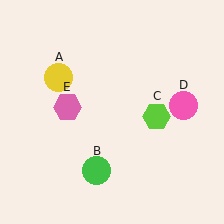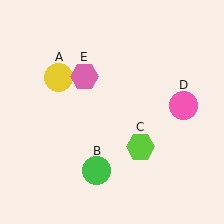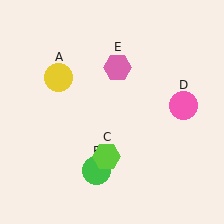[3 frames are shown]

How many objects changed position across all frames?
2 objects changed position: lime hexagon (object C), pink hexagon (object E).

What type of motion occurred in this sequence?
The lime hexagon (object C), pink hexagon (object E) rotated clockwise around the center of the scene.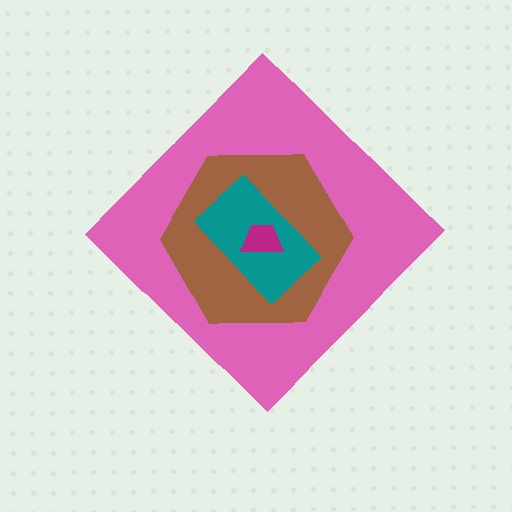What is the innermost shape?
The magenta trapezoid.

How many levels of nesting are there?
4.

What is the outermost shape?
The pink diamond.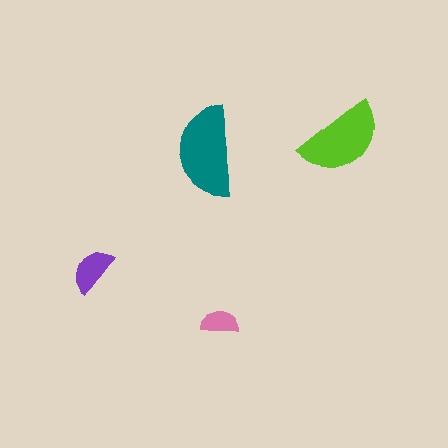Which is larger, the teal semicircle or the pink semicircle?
The teal one.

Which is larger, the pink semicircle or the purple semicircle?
The purple one.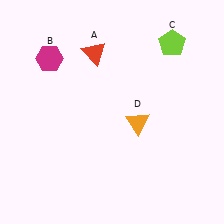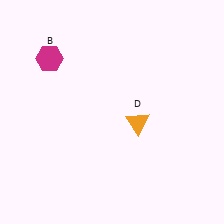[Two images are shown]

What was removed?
The red triangle (A), the lime pentagon (C) were removed in Image 2.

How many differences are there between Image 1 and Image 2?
There are 2 differences between the two images.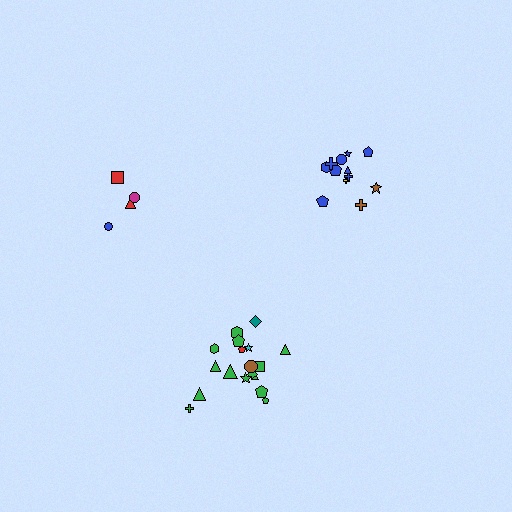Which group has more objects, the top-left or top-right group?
The top-right group.